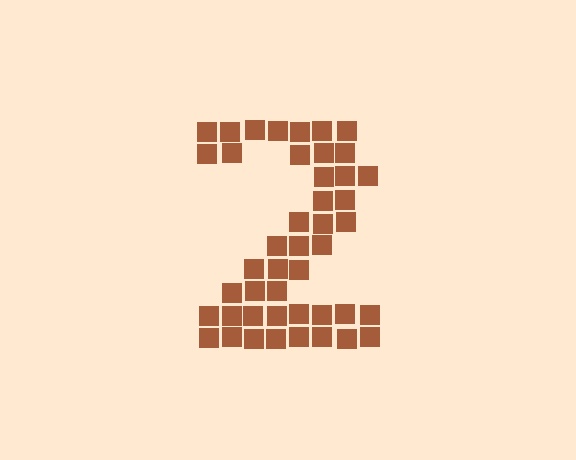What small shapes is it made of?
It is made of small squares.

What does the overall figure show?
The overall figure shows the digit 2.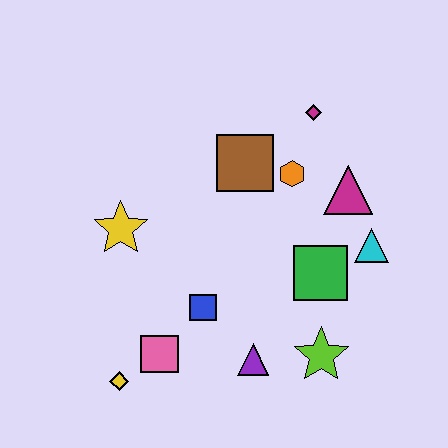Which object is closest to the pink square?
The yellow diamond is closest to the pink square.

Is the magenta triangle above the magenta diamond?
No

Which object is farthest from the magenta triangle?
The yellow diamond is farthest from the magenta triangle.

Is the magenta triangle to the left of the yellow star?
No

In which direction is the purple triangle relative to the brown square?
The purple triangle is below the brown square.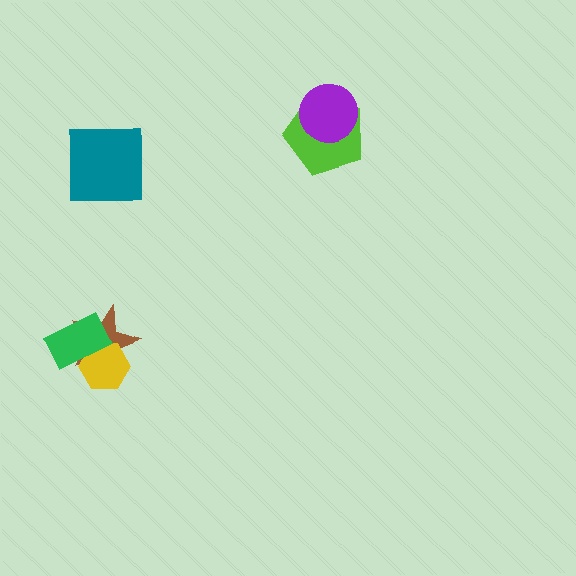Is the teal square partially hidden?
No, no other shape covers it.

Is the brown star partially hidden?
Yes, it is partially covered by another shape.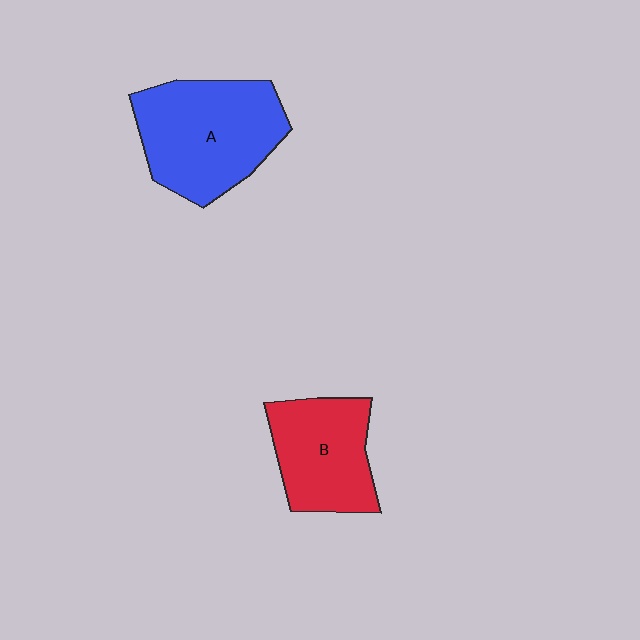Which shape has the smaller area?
Shape B (red).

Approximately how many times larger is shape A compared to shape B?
Approximately 1.4 times.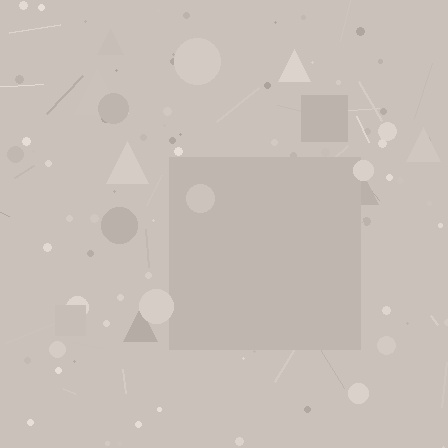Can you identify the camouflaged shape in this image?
The camouflaged shape is a square.